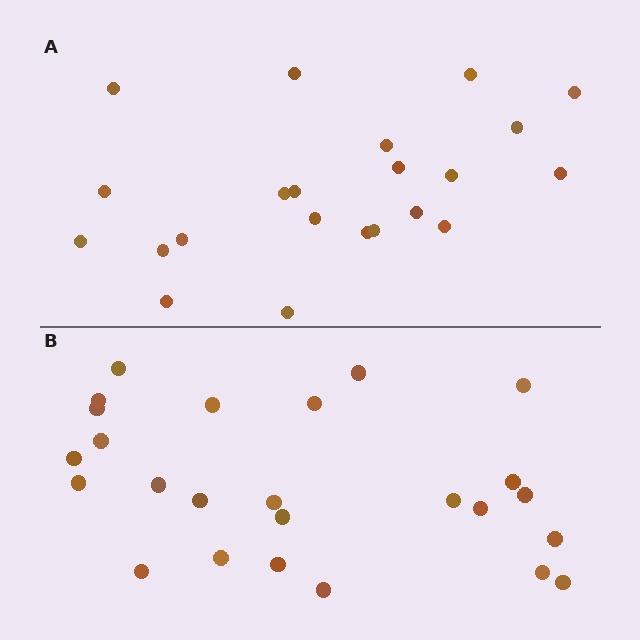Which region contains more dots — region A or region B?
Region B (the bottom region) has more dots.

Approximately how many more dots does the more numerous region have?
Region B has just a few more — roughly 2 or 3 more dots than region A.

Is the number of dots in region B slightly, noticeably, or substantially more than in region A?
Region B has only slightly more — the two regions are fairly close. The ratio is roughly 1.1 to 1.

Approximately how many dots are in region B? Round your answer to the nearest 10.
About 20 dots. (The exact count is 25, which rounds to 20.)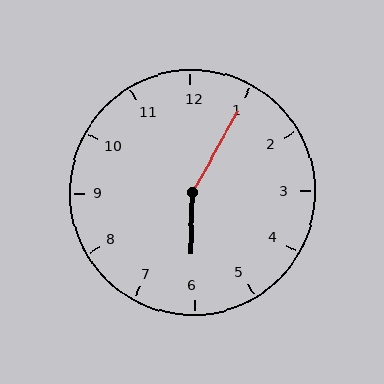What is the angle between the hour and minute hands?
Approximately 152 degrees.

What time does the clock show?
6:05.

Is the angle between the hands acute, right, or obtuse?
It is obtuse.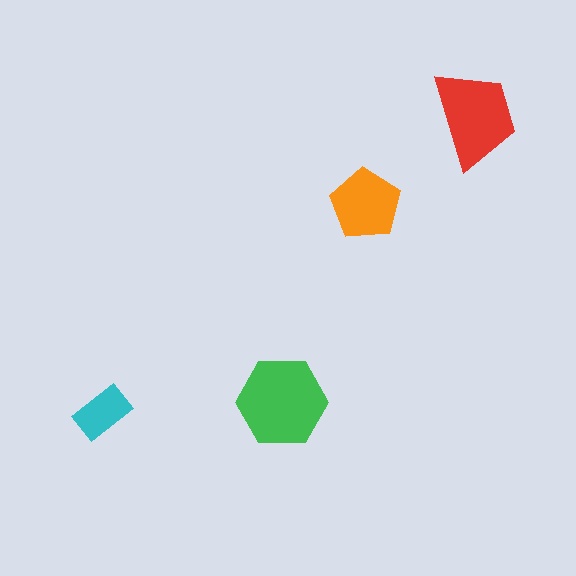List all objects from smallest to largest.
The cyan rectangle, the orange pentagon, the red trapezoid, the green hexagon.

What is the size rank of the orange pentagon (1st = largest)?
3rd.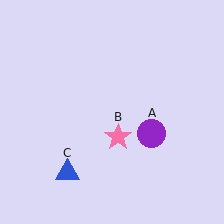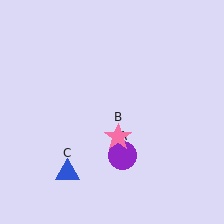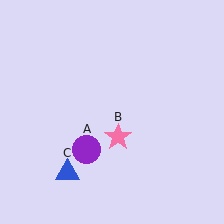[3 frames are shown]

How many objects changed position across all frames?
1 object changed position: purple circle (object A).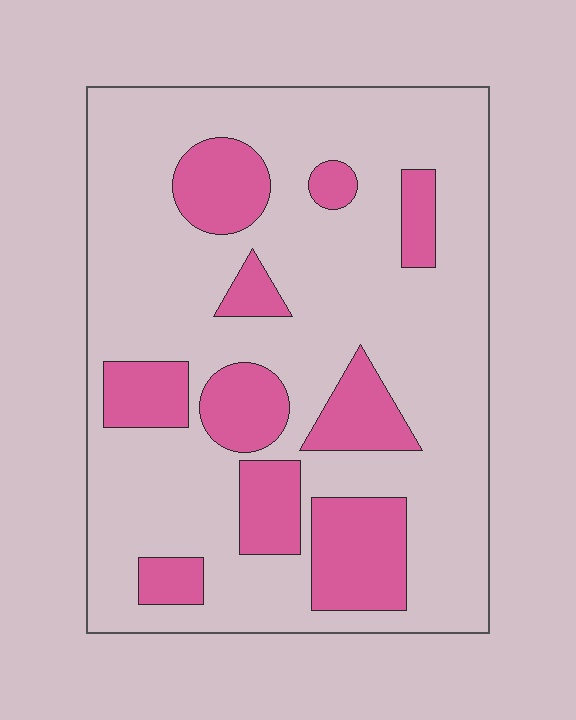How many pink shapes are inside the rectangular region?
10.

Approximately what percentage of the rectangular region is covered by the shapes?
Approximately 25%.